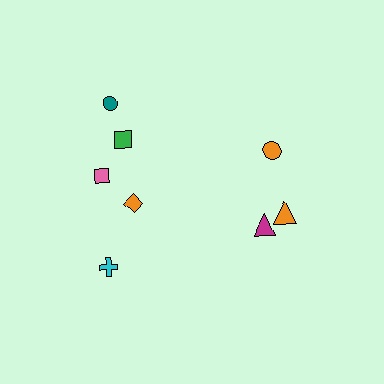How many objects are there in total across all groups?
There are 8 objects.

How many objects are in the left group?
There are 5 objects.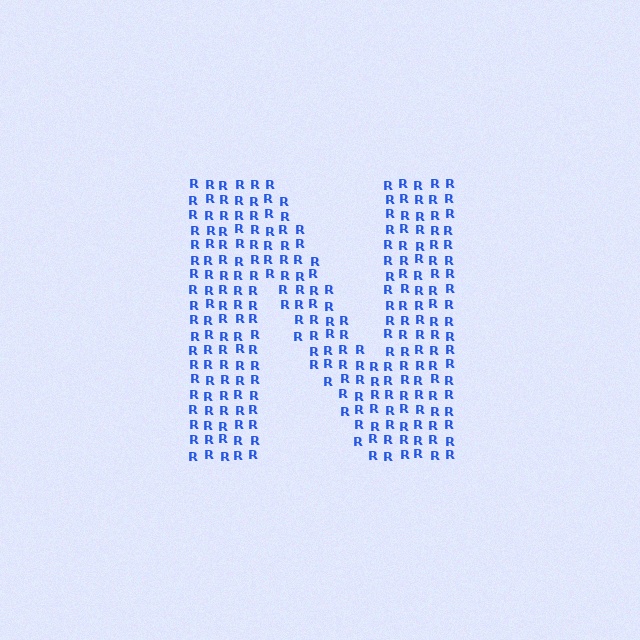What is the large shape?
The large shape is the letter N.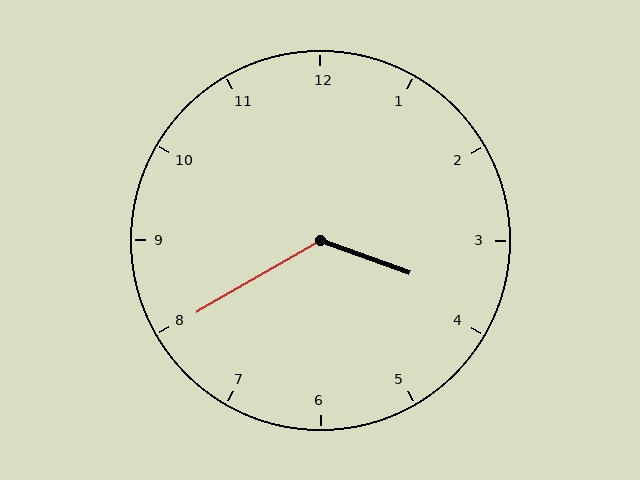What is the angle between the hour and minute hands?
Approximately 130 degrees.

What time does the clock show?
3:40.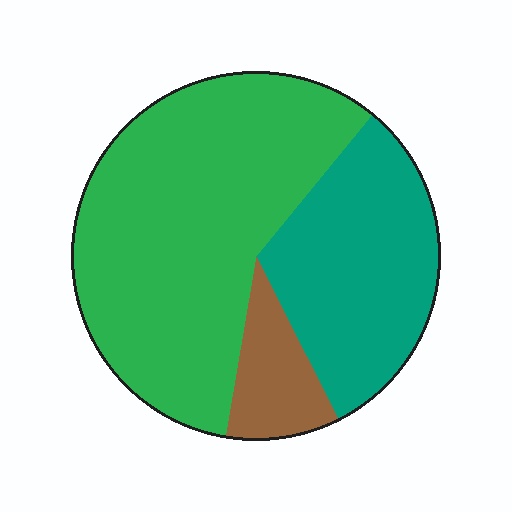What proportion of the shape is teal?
Teal covers 31% of the shape.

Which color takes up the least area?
Brown, at roughly 10%.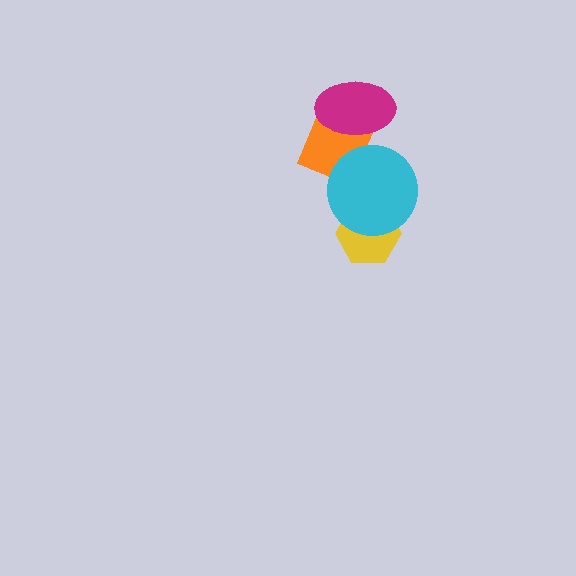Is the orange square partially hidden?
Yes, it is partially covered by another shape.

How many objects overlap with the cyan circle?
2 objects overlap with the cyan circle.